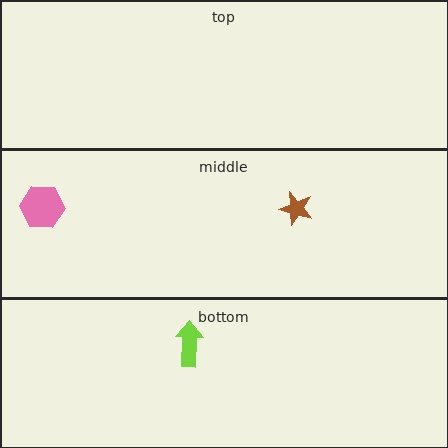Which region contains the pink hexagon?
The middle region.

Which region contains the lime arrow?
The bottom region.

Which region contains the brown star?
The middle region.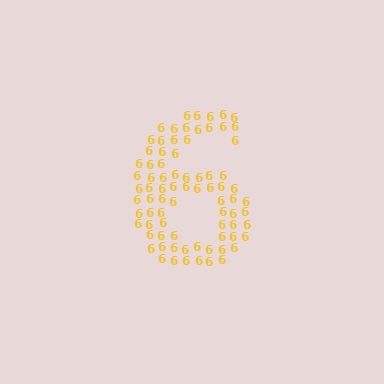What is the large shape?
The large shape is the digit 6.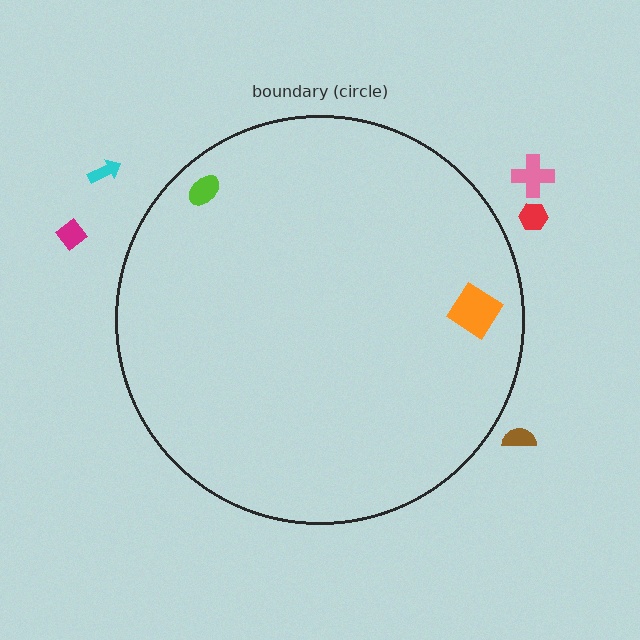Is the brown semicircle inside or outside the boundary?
Outside.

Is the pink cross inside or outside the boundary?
Outside.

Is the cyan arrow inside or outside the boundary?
Outside.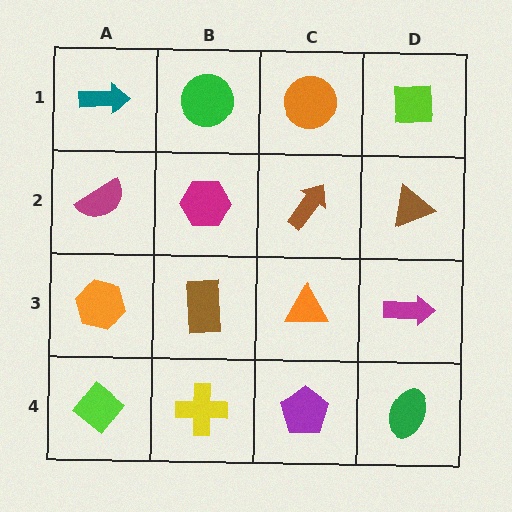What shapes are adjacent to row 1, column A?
A magenta semicircle (row 2, column A), a green circle (row 1, column B).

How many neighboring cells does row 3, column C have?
4.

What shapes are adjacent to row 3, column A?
A magenta semicircle (row 2, column A), a lime diamond (row 4, column A), a brown rectangle (row 3, column B).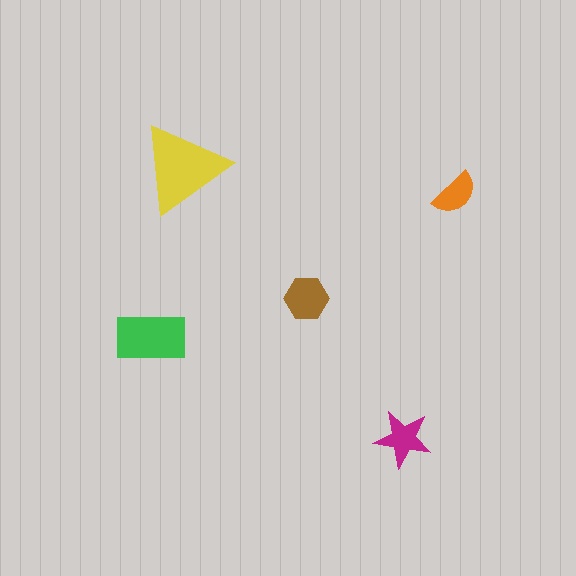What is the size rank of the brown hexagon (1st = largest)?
3rd.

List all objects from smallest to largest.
The orange semicircle, the magenta star, the brown hexagon, the green rectangle, the yellow triangle.